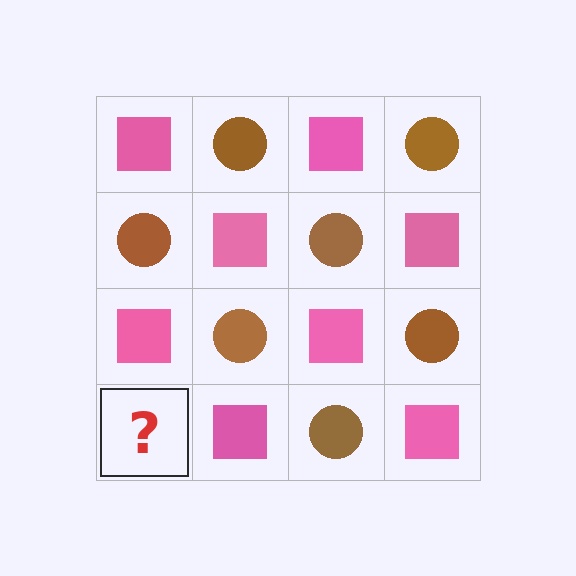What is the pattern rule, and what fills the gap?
The rule is that it alternates pink square and brown circle in a checkerboard pattern. The gap should be filled with a brown circle.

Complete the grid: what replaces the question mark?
The question mark should be replaced with a brown circle.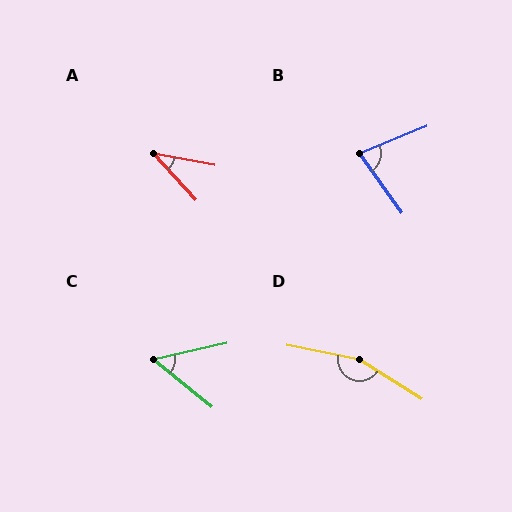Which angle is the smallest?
A, at approximately 38 degrees.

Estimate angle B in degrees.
Approximately 77 degrees.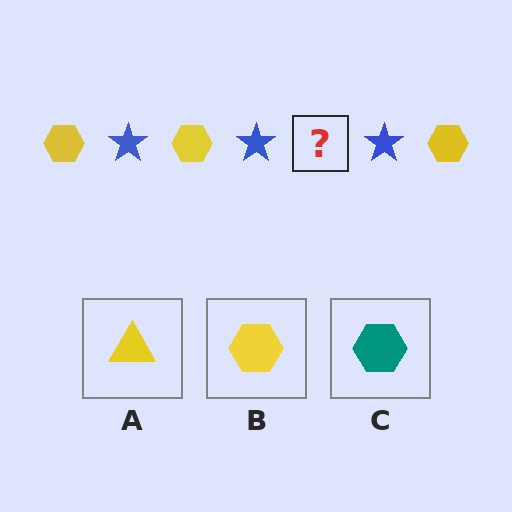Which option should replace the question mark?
Option B.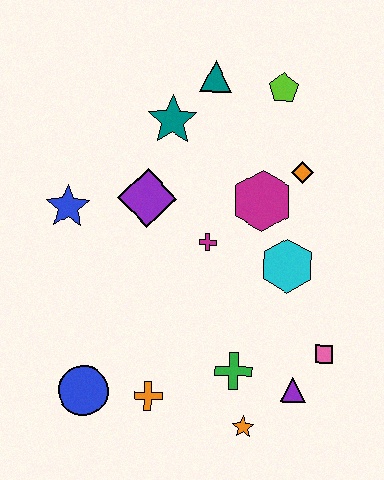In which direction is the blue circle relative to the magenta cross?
The blue circle is below the magenta cross.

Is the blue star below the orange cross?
No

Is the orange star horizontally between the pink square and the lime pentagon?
No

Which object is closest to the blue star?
The purple diamond is closest to the blue star.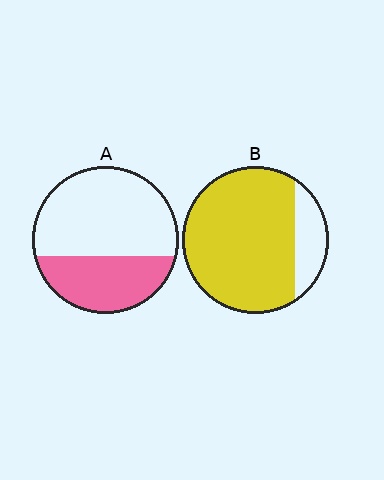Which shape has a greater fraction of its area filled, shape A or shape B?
Shape B.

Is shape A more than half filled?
No.